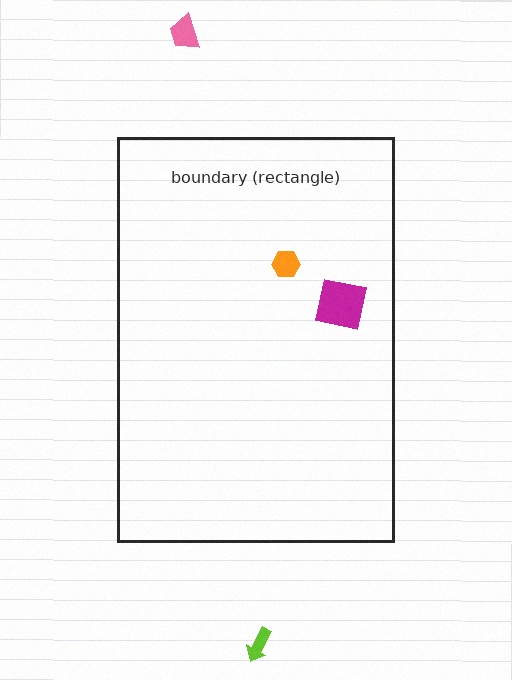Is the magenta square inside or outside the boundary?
Inside.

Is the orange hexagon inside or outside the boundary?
Inside.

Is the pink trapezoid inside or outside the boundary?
Outside.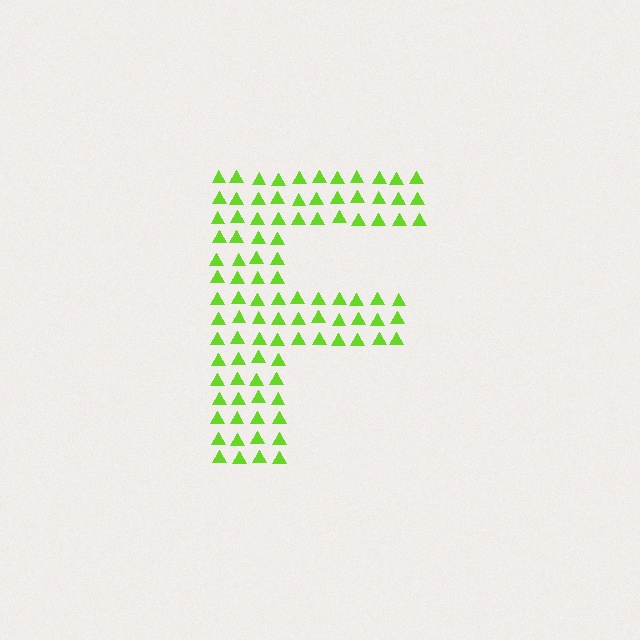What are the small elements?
The small elements are triangles.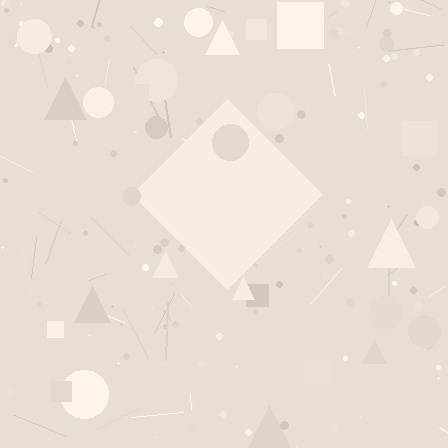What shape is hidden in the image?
A diamond is hidden in the image.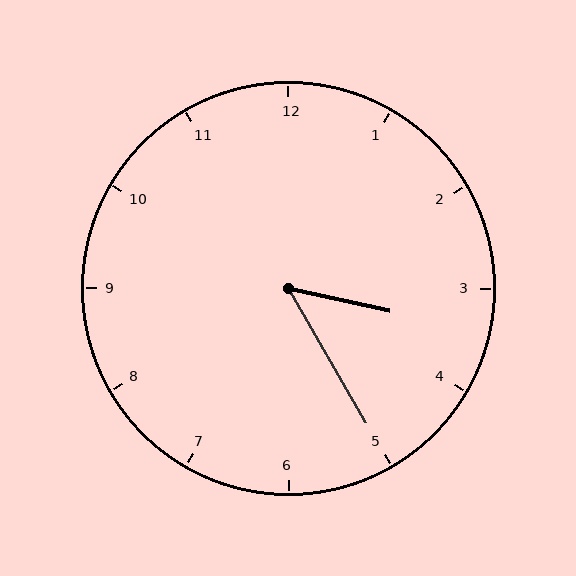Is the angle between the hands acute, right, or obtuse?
It is acute.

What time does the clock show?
3:25.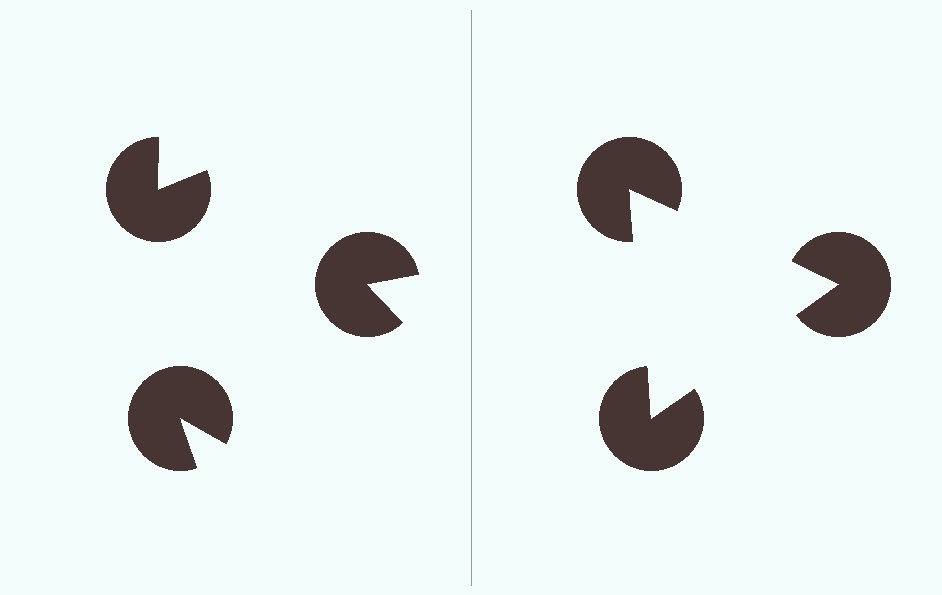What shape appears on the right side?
An illusory triangle.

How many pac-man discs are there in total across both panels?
6 — 3 on each side.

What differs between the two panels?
The pac-man discs are positioned identically on both sides; only the wedge orientations differ. On the right they align to a triangle; on the left they are misaligned.